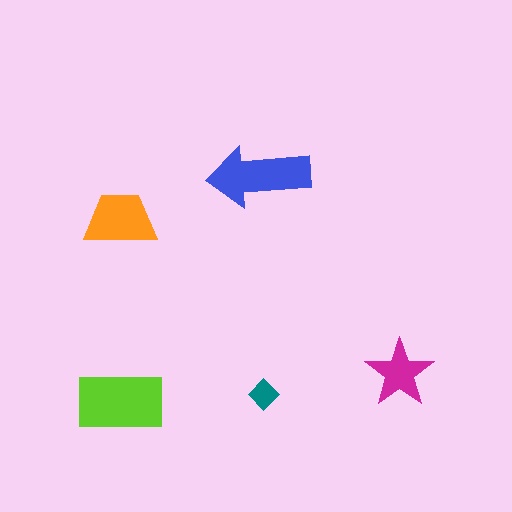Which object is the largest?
The lime rectangle.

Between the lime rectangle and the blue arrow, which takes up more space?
The lime rectangle.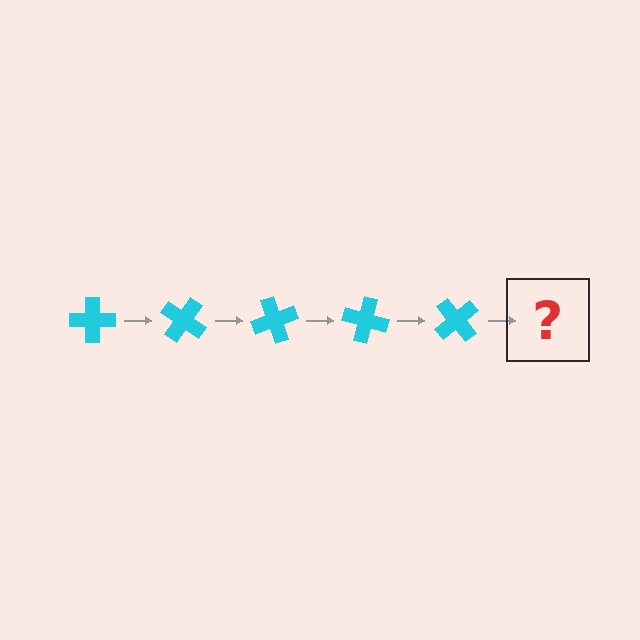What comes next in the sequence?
The next element should be a cyan cross rotated 175 degrees.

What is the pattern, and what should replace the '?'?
The pattern is that the cross rotates 35 degrees each step. The '?' should be a cyan cross rotated 175 degrees.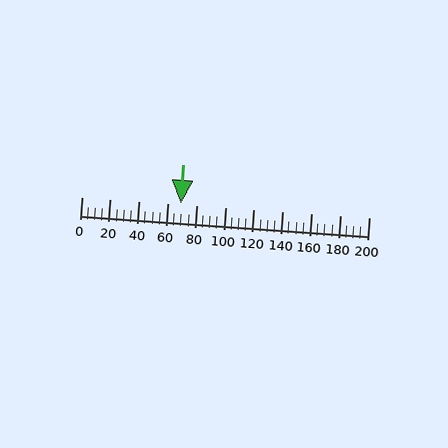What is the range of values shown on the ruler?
The ruler shows values from 0 to 200.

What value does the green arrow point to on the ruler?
The green arrow points to approximately 69.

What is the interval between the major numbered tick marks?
The major tick marks are spaced 20 units apart.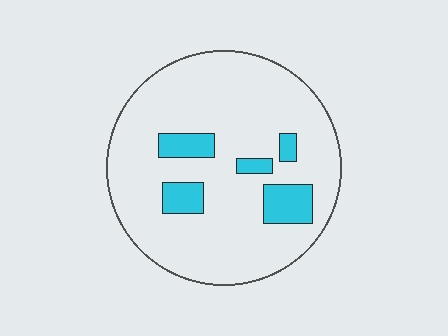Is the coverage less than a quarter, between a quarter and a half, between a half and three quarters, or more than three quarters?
Less than a quarter.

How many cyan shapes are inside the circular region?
5.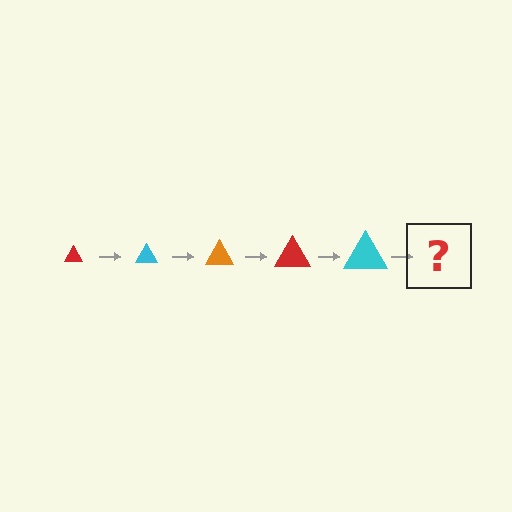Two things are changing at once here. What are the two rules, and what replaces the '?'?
The two rules are that the triangle grows larger each step and the color cycles through red, cyan, and orange. The '?' should be an orange triangle, larger than the previous one.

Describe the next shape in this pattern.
It should be an orange triangle, larger than the previous one.